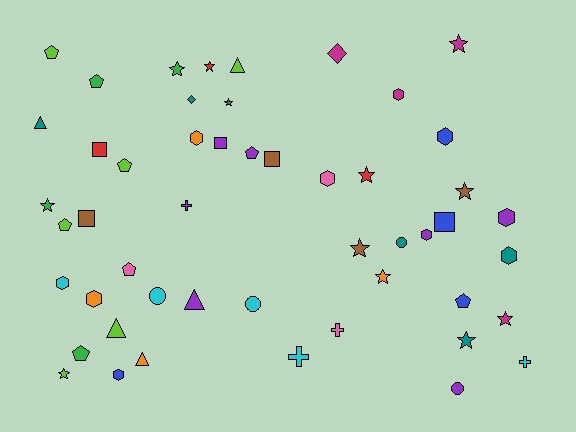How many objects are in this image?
There are 50 objects.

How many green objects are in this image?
There are 4 green objects.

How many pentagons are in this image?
There are 8 pentagons.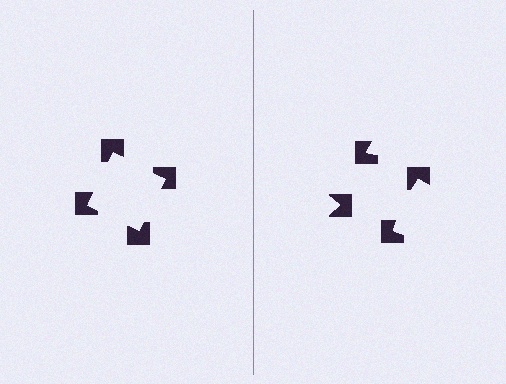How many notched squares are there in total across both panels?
8 — 4 on each side.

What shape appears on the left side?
An illusory square.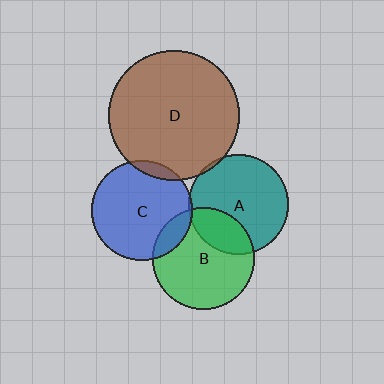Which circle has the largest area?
Circle D (brown).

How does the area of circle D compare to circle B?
Approximately 1.7 times.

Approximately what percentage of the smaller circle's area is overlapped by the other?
Approximately 5%.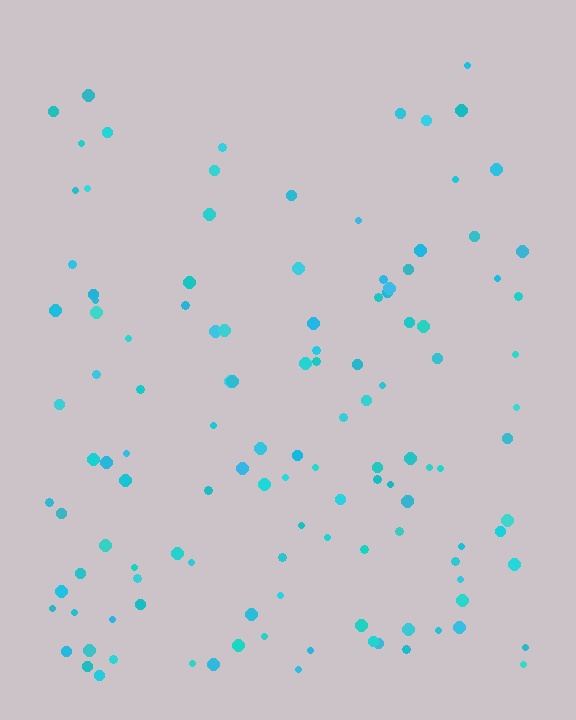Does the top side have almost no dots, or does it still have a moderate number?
Still a moderate number, just noticeably fewer than the bottom.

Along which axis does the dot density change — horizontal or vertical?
Vertical.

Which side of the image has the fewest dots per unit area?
The top.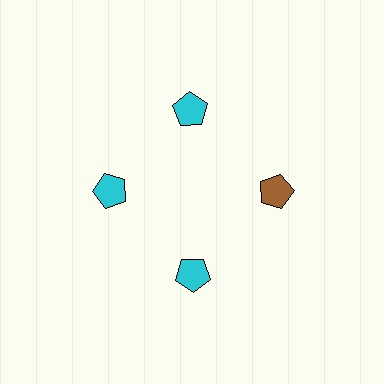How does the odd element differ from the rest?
It has a different color: brown instead of cyan.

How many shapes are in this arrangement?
There are 4 shapes arranged in a ring pattern.